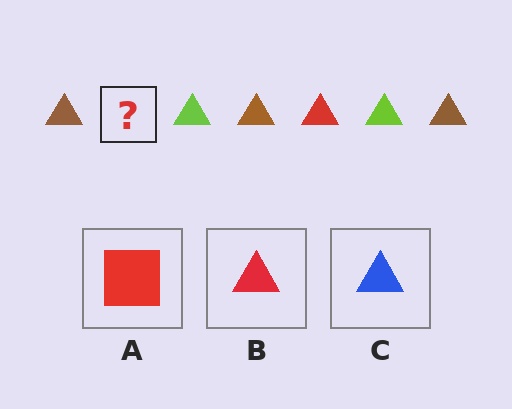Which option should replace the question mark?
Option B.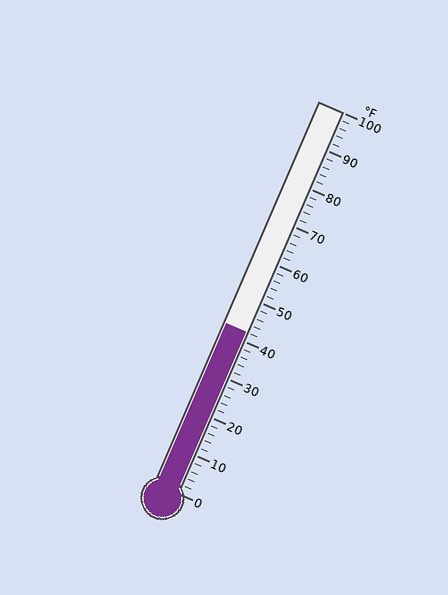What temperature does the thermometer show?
The thermometer shows approximately 42°F.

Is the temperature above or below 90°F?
The temperature is below 90°F.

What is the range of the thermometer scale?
The thermometer scale ranges from 0°F to 100°F.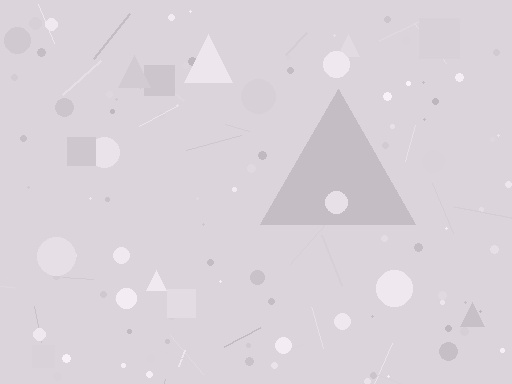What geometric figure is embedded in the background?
A triangle is embedded in the background.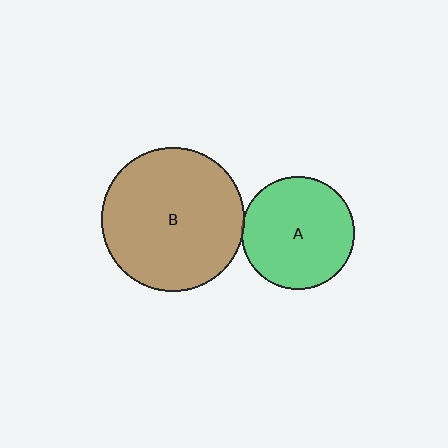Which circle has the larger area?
Circle B (brown).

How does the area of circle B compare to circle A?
Approximately 1.6 times.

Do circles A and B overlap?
Yes.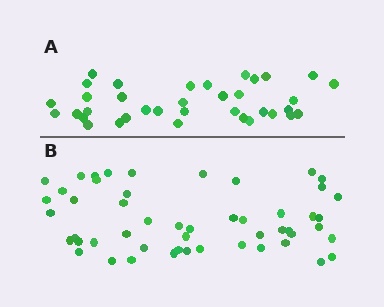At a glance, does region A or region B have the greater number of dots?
Region B (the bottom region) has more dots.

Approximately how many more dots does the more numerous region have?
Region B has approximately 15 more dots than region A.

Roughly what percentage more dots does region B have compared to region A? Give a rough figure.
About 40% more.